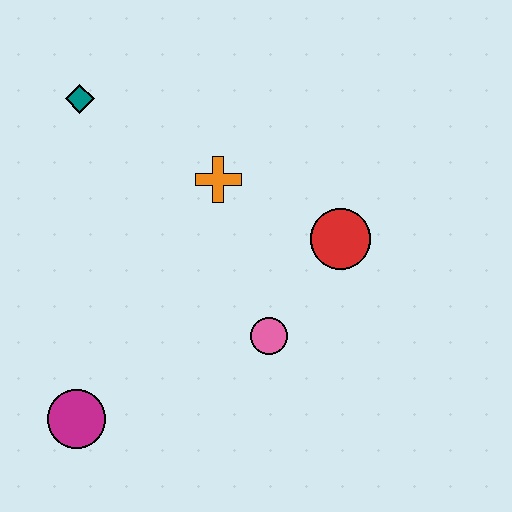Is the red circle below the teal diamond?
Yes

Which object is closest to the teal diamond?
The orange cross is closest to the teal diamond.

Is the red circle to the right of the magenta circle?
Yes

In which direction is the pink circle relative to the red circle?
The pink circle is below the red circle.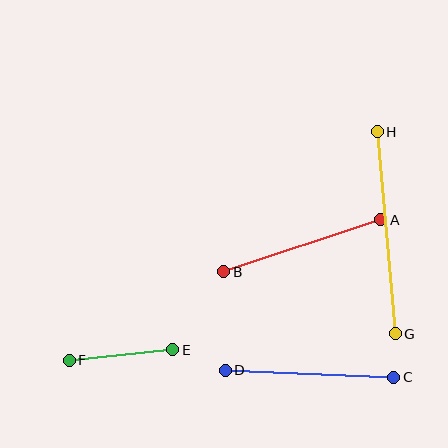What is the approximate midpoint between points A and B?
The midpoint is at approximately (302, 246) pixels.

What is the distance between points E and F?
The distance is approximately 104 pixels.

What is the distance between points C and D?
The distance is approximately 169 pixels.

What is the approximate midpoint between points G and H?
The midpoint is at approximately (386, 233) pixels.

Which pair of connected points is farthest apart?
Points G and H are farthest apart.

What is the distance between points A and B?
The distance is approximately 165 pixels.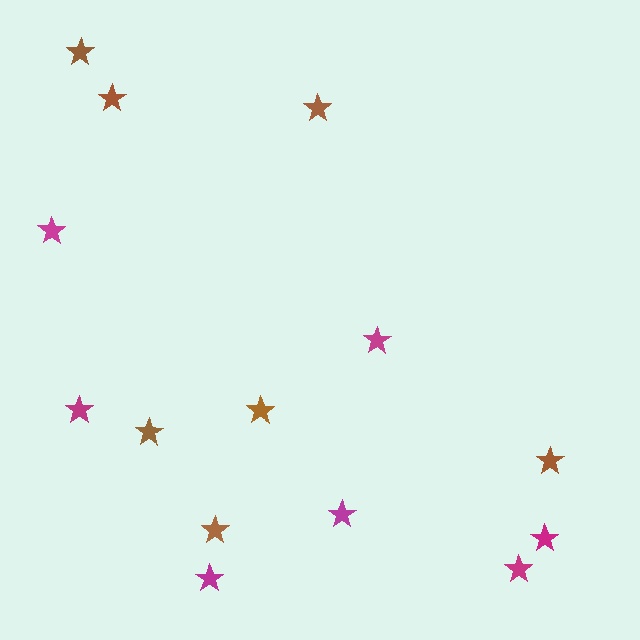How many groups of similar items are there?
There are 2 groups: one group of brown stars (7) and one group of magenta stars (7).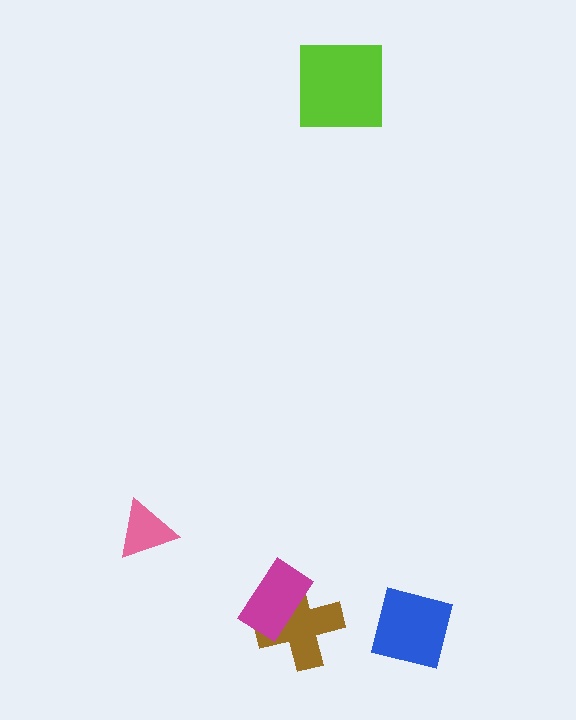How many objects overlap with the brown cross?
1 object overlaps with the brown cross.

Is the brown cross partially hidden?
Yes, it is partially covered by another shape.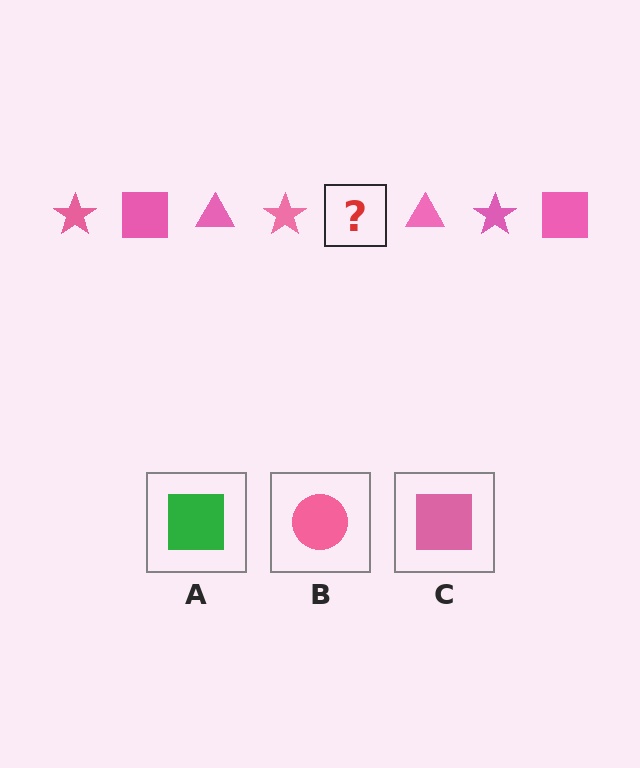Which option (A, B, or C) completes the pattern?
C.